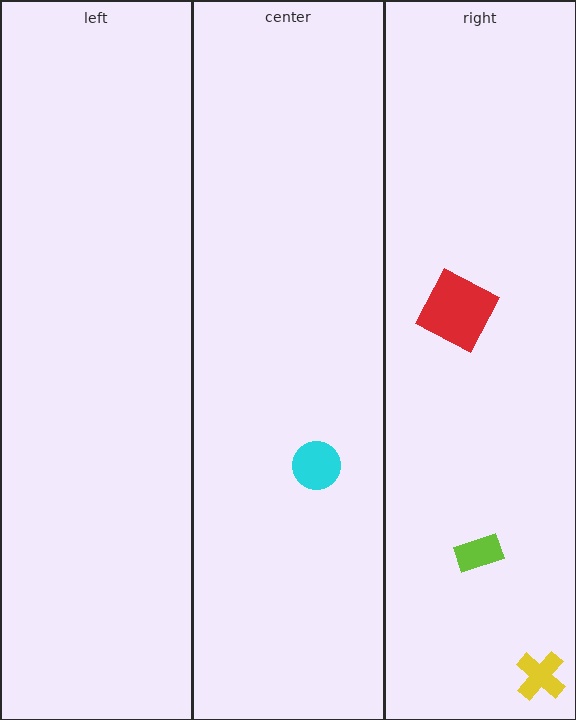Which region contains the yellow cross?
The right region.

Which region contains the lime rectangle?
The right region.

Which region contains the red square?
The right region.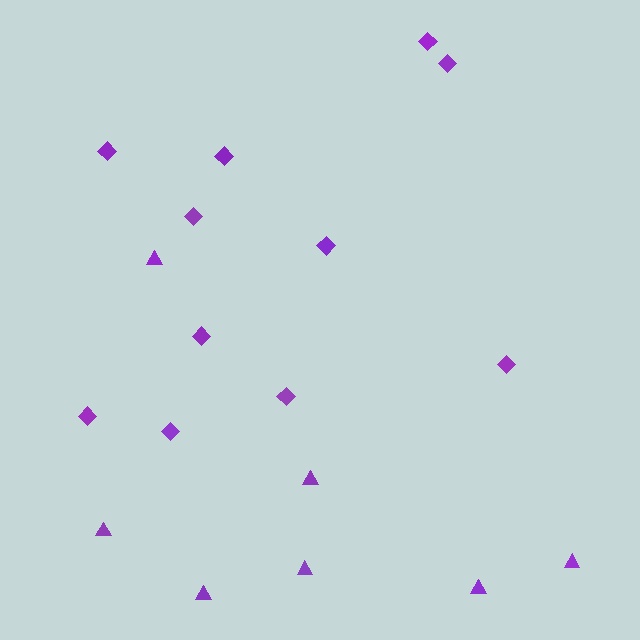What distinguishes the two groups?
There are 2 groups: one group of diamonds (11) and one group of triangles (7).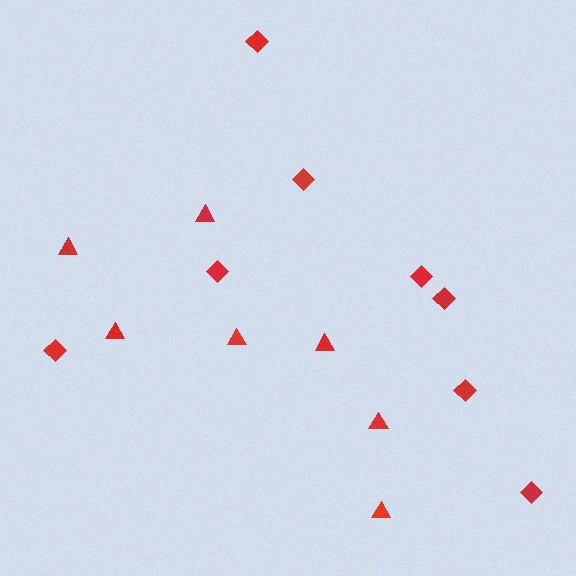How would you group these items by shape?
There are 2 groups: one group of triangles (7) and one group of diamonds (8).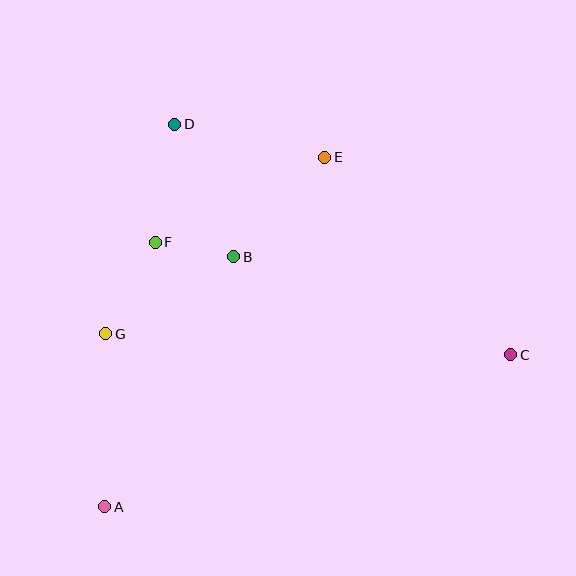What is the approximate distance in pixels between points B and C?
The distance between B and C is approximately 294 pixels.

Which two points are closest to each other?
Points B and F are closest to each other.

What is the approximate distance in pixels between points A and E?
The distance between A and E is approximately 413 pixels.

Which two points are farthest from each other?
Points A and C are farthest from each other.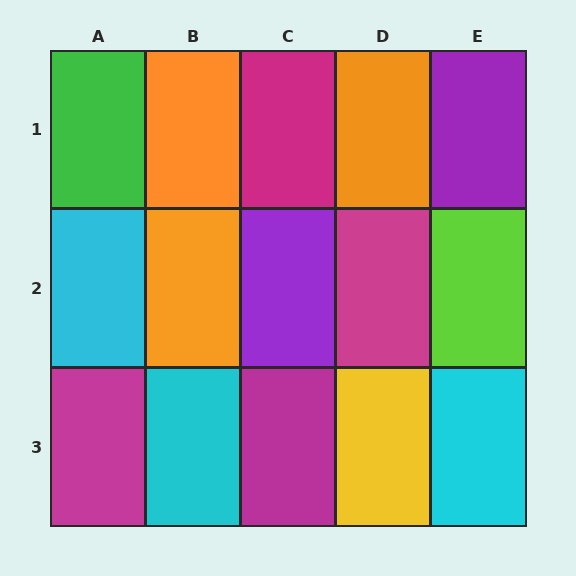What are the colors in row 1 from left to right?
Green, orange, magenta, orange, purple.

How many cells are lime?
1 cell is lime.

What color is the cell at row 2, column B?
Orange.